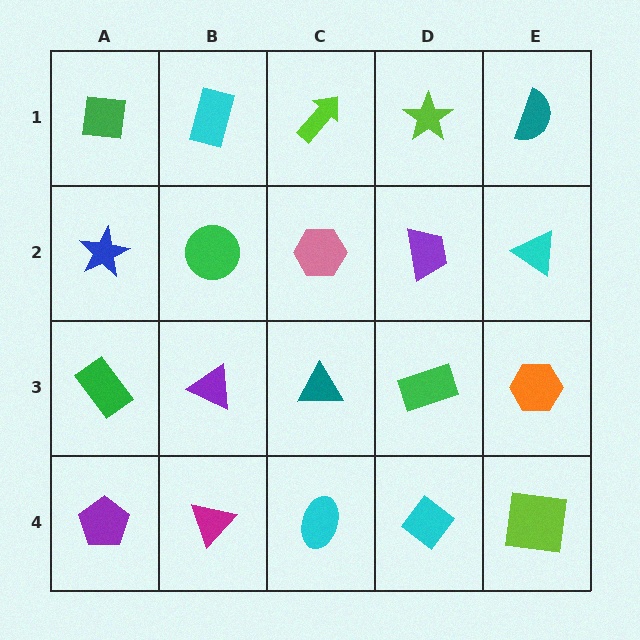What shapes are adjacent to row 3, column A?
A blue star (row 2, column A), a purple pentagon (row 4, column A), a purple triangle (row 3, column B).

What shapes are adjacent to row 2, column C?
A lime arrow (row 1, column C), a teal triangle (row 3, column C), a green circle (row 2, column B), a purple trapezoid (row 2, column D).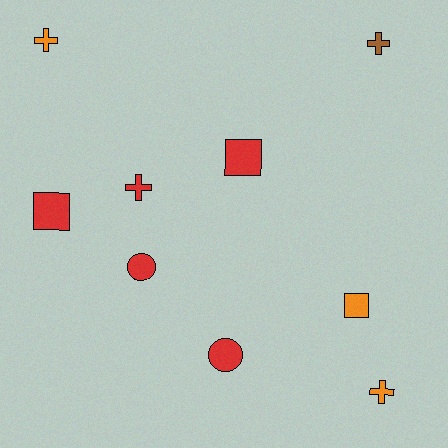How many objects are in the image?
There are 9 objects.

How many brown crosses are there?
There is 1 brown cross.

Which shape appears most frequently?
Cross, with 4 objects.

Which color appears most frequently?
Red, with 5 objects.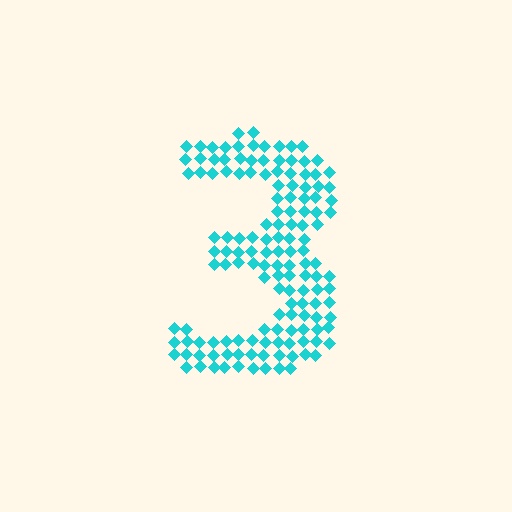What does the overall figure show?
The overall figure shows the digit 3.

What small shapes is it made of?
It is made of small diamonds.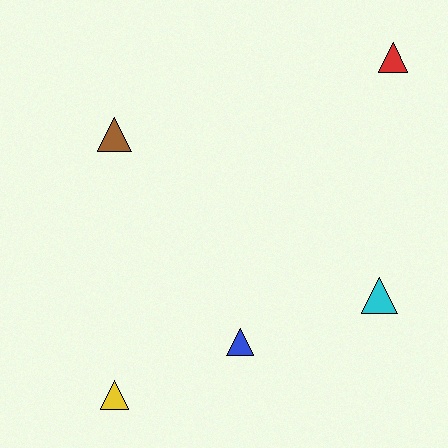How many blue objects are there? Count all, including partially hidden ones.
There is 1 blue object.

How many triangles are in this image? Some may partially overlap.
There are 5 triangles.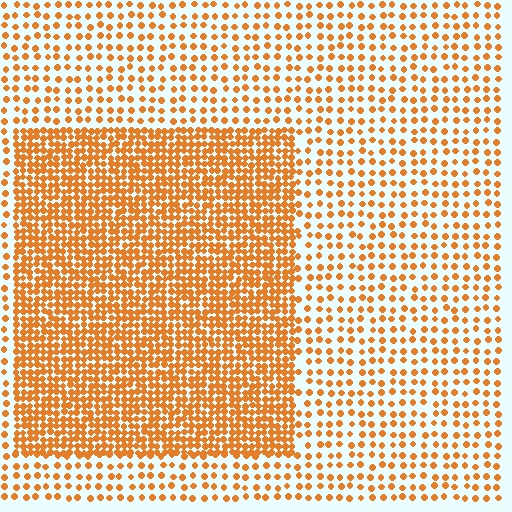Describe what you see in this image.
The image contains small orange elements arranged at two different densities. A rectangle-shaped region is visible where the elements are more densely packed than the surrounding area.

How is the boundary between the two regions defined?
The boundary is defined by a change in element density (approximately 2.4x ratio). All elements are the same color, size, and shape.